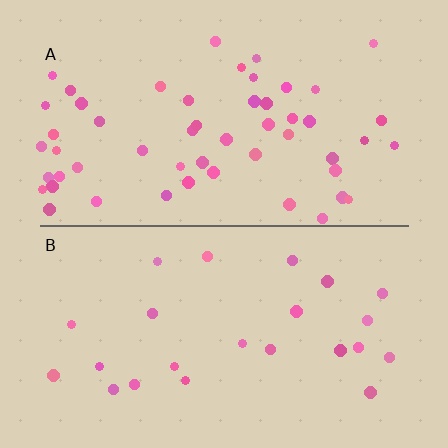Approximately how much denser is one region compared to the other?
Approximately 2.3× — region A over region B.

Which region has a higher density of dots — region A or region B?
A (the top).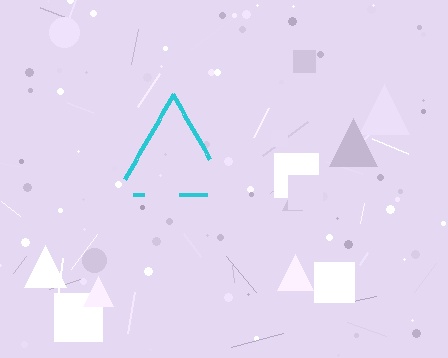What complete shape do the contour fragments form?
The contour fragments form a triangle.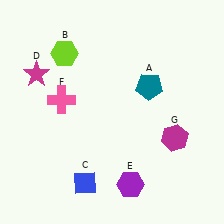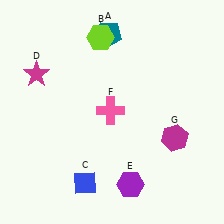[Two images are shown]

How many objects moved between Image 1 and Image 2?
3 objects moved between the two images.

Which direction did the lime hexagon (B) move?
The lime hexagon (B) moved right.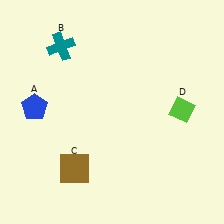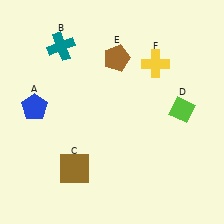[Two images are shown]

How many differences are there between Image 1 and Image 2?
There are 2 differences between the two images.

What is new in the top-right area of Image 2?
A yellow cross (F) was added in the top-right area of Image 2.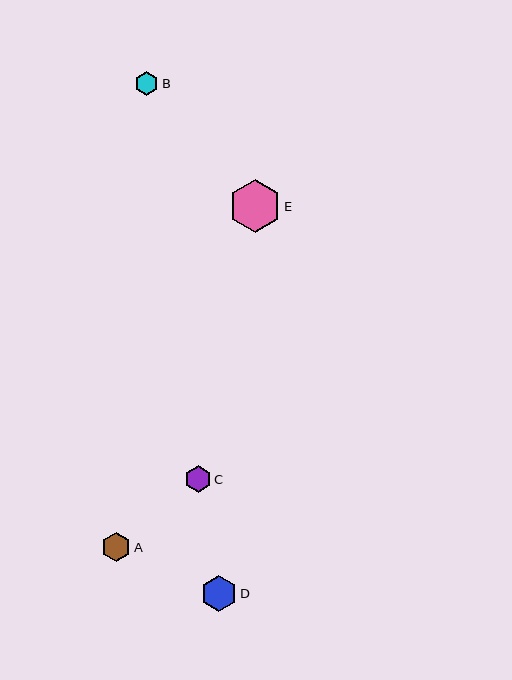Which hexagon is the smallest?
Hexagon B is the smallest with a size of approximately 24 pixels.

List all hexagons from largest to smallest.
From largest to smallest: E, D, A, C, B.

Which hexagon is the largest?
Hexagon E is the largest with a size of approximately 52 pixels.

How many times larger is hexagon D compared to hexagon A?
Hexagon D is approximately 1.2 times the size of hexagon A.